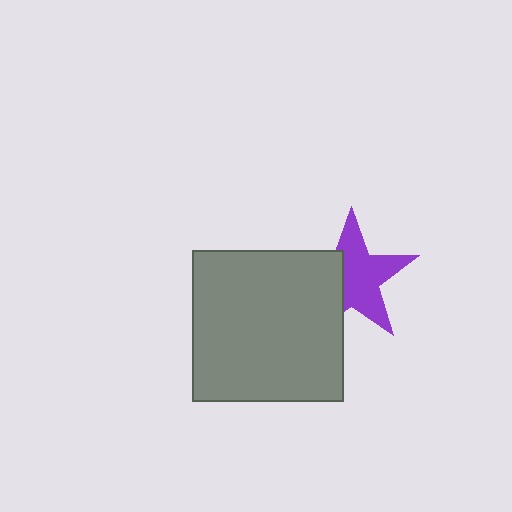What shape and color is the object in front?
The object in front is a gray square.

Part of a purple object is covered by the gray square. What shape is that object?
It is a star.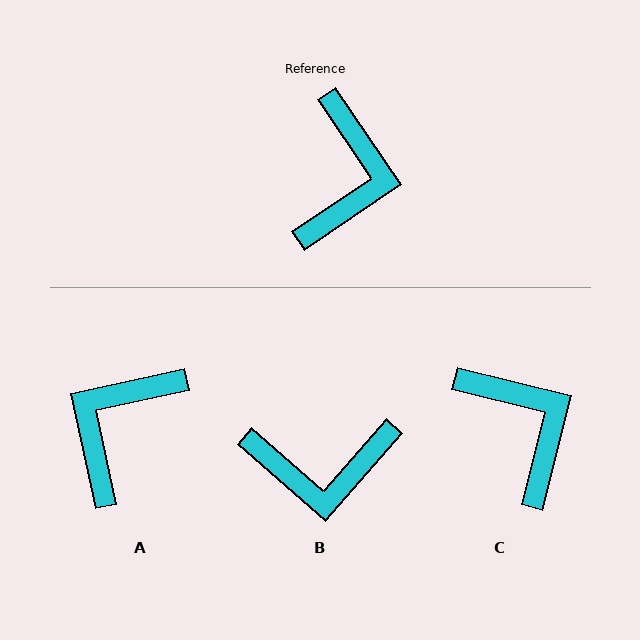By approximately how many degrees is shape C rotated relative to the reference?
Approximately 42 degrees counter-clockwise.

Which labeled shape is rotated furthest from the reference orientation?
A, about 158 degrees away.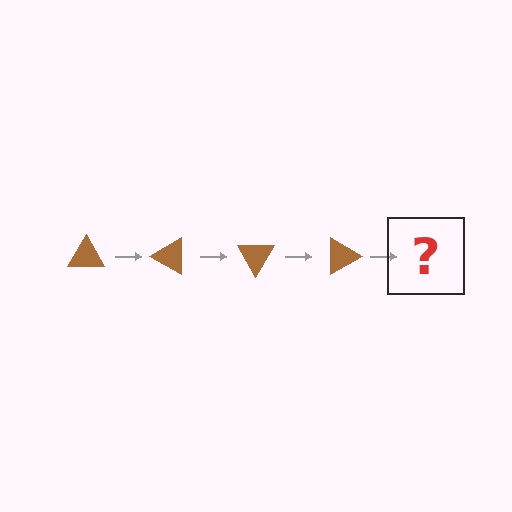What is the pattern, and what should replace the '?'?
The pattern is that the triangle rotates 30 degrees each step. The '?' should be a brown triangle rotated 120 degrees.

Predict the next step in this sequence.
The next step is a brown triangle rotated 120 degrees.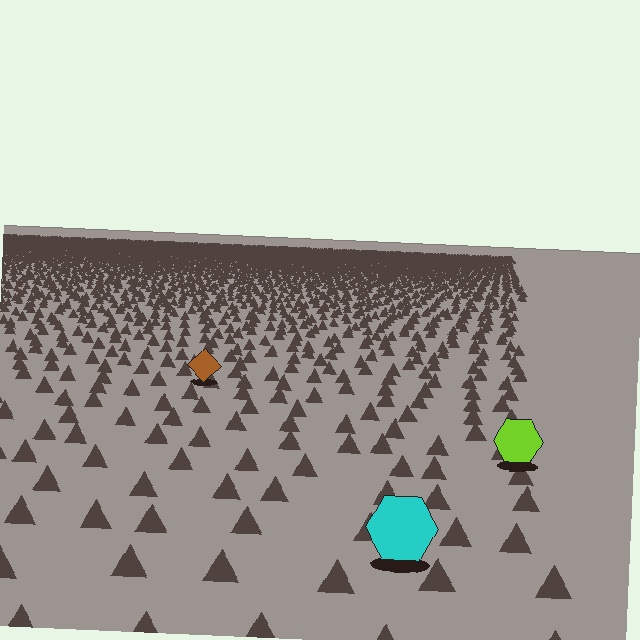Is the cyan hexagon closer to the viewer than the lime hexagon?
Yes. The cyan hexagon is closer — you can tell from the texture gradient: the ground texture is coarser near it.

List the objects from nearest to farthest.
From nearest to farthest: the cyan hexagon, the lime hexagon, the brown diamond.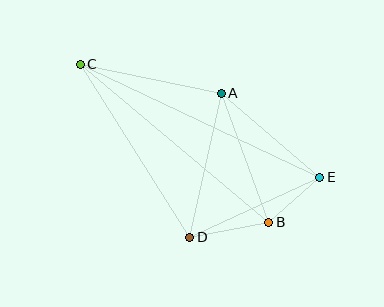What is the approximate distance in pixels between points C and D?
The distance between C and D is approximately 205 pixels.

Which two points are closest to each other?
Points B and E are closest to each other.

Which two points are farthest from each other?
Points C and E are farthest from each other.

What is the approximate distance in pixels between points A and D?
The distance between A and D is approximately 147 pixels.